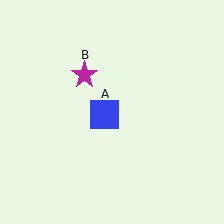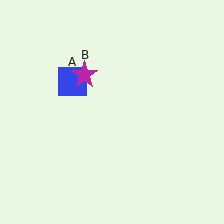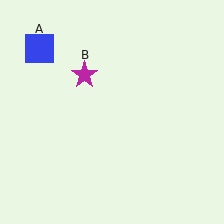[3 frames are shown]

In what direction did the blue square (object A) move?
The blue square (object A) moved up and to the left.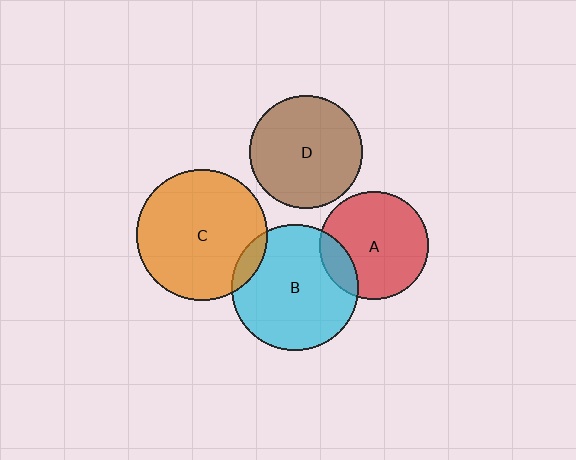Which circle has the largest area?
Circle C (orange).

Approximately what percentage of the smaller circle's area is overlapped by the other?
Approximately 15%.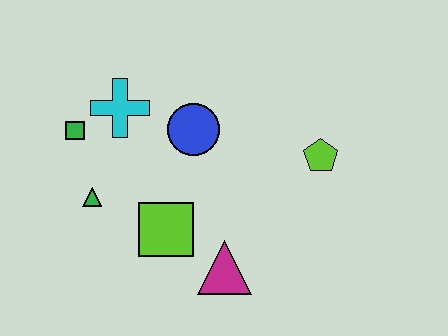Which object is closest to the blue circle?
The cyan cross is closest to the blue circle.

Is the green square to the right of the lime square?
No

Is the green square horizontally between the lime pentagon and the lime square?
No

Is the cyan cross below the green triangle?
No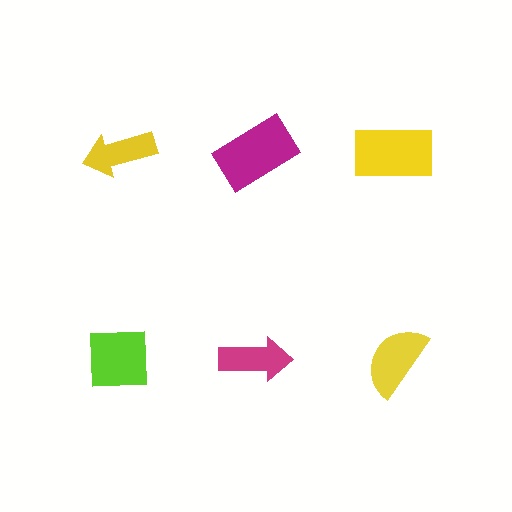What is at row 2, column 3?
A yellow semicircle.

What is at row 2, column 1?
A lime square.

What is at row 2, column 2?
A magenta arrow.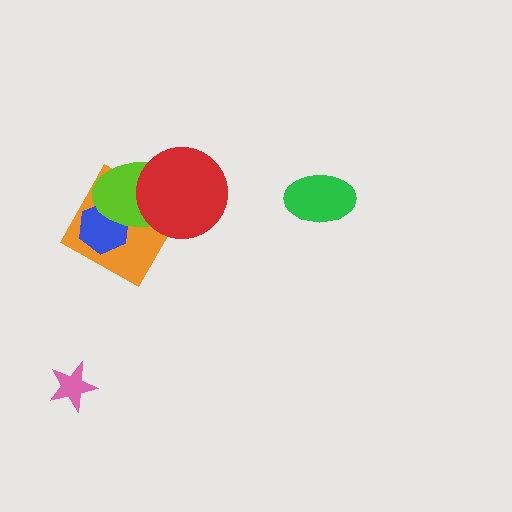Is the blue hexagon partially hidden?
Yes, it is partially covered by another shape.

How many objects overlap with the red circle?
2 objects overlap with the red circle.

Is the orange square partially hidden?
Yes, it is partially covered by another shape.